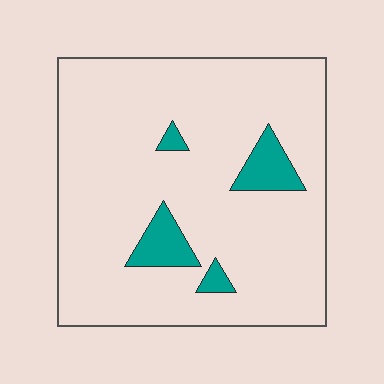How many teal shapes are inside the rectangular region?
4.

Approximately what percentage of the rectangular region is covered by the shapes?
Approximately 10%.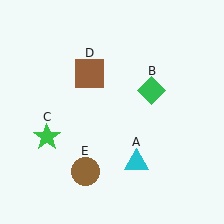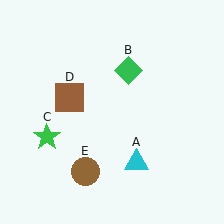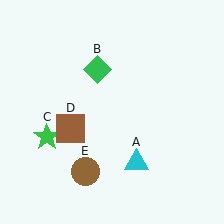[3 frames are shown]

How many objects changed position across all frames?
2 objects changed position: green diamond (object B), brown square (object D).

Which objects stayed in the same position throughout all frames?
Cyan triangle (object A) and green star (object C) and brown circle (object E) remained stationary.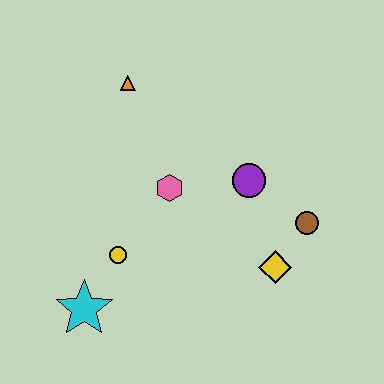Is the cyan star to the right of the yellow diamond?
No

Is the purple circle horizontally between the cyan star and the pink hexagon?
No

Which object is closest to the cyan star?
The yellow circle is closest to the cyan star.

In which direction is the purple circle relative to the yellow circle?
The purple circle is to the right of the yellow circle.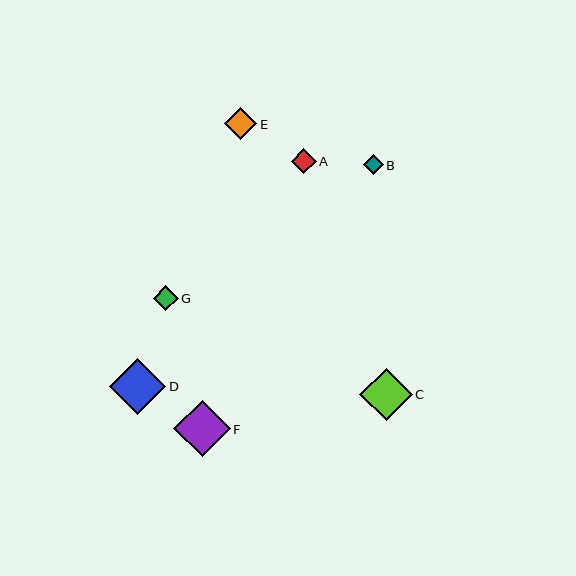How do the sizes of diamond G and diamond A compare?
Diamond G and diamond A are approximately the same size.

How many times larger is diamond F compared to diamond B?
Diamond F is approximately 2.8 times the size of diamond B.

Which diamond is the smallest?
Diamond B is the smallest with a size of approximately 20 pixels.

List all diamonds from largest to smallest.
From largest to smallest: F, D, C, E, G, A, B.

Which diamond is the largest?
Diamond F is the largest with a size of approximately 57 pixels.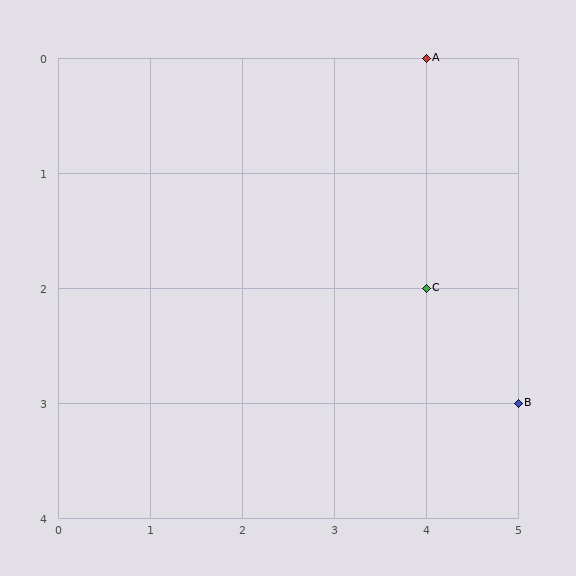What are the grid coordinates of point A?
Point A is at grid coordinates (4, 0).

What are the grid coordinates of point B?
Point B is at grid coordinates (5, 3).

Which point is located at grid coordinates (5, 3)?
Point B is at (5, 3).